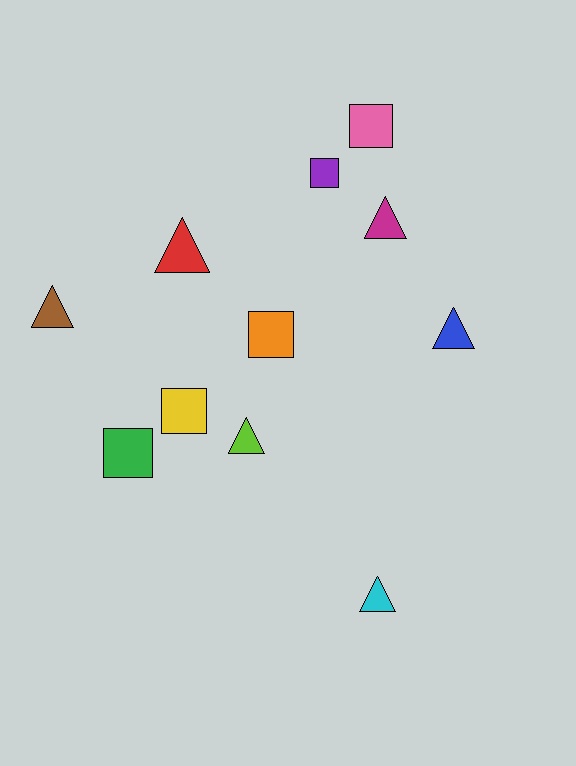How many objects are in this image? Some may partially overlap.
There are 11 objects.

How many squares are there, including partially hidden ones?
There are 5 squares.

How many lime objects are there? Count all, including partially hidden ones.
There is 1 lime object.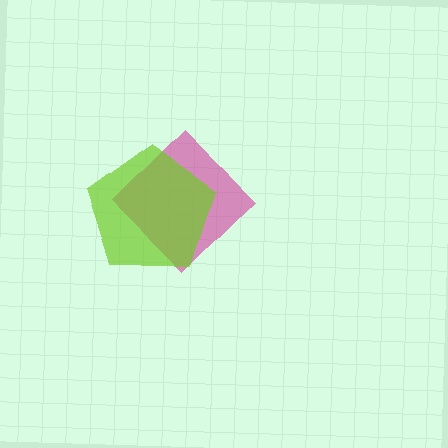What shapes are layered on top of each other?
The layered shapes are: a magenta diamond, a lime pentagon.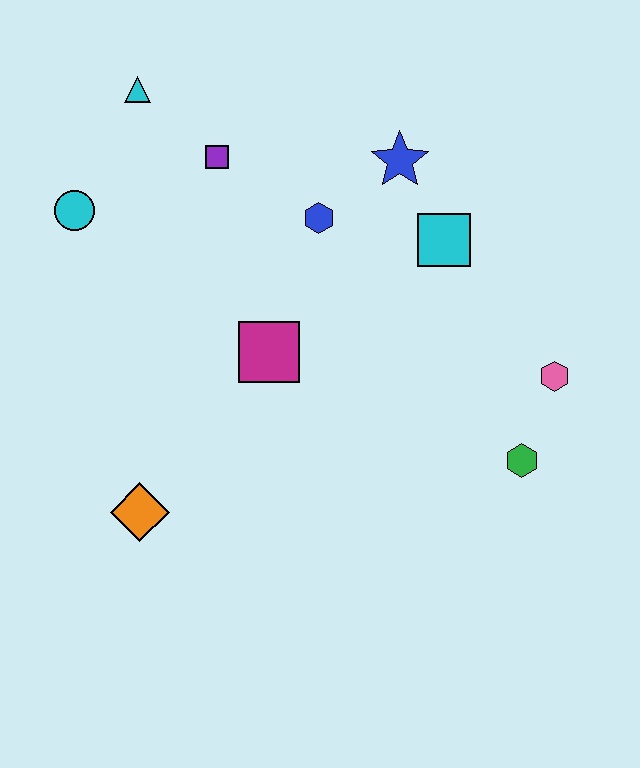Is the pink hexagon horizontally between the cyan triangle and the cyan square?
No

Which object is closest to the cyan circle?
The cyan triangle is closest to the cyan circle.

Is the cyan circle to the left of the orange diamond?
Yes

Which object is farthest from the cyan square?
The orange diamond is farthest from the cyan square.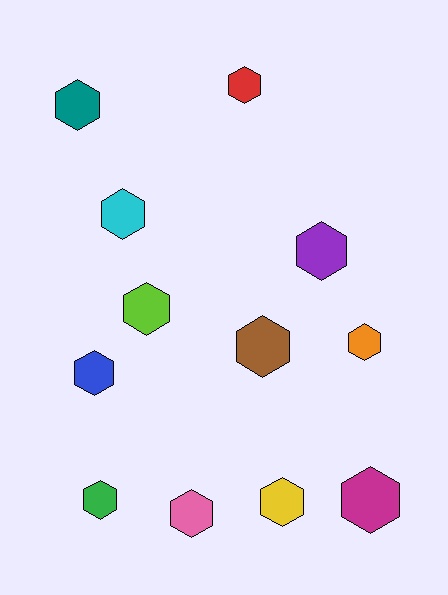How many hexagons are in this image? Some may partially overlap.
There are 12 hexagons.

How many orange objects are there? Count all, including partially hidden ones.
There is 1 orange object.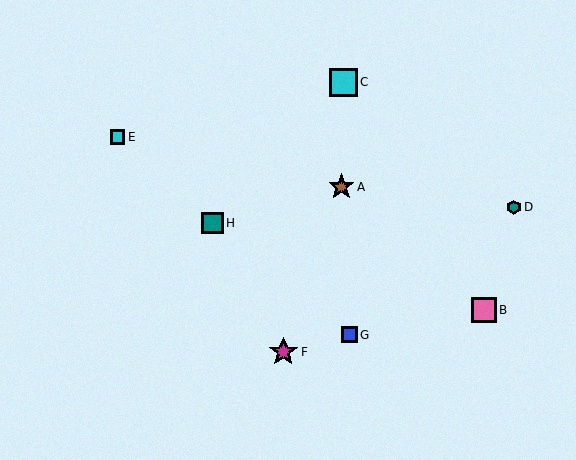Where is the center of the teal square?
The center of the teal square is at (212, 223).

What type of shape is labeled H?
Shape H is a teal square.